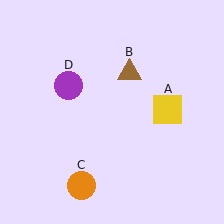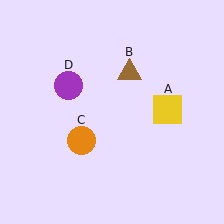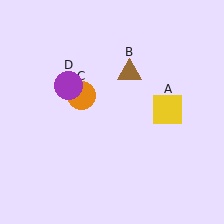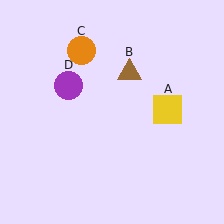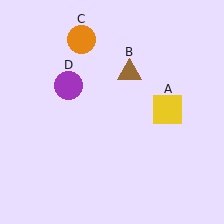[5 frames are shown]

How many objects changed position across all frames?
1 object changed position: orange circle (object C).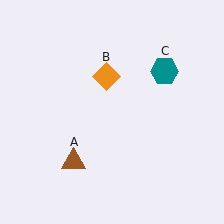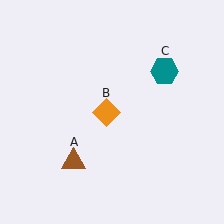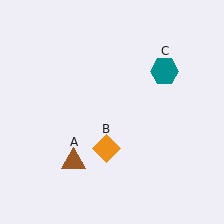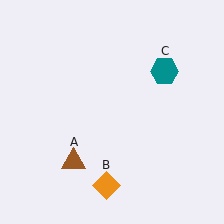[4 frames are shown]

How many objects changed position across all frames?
1 object changed position: orange diamond (object B).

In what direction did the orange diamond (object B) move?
The orange diamond (object B) moved down.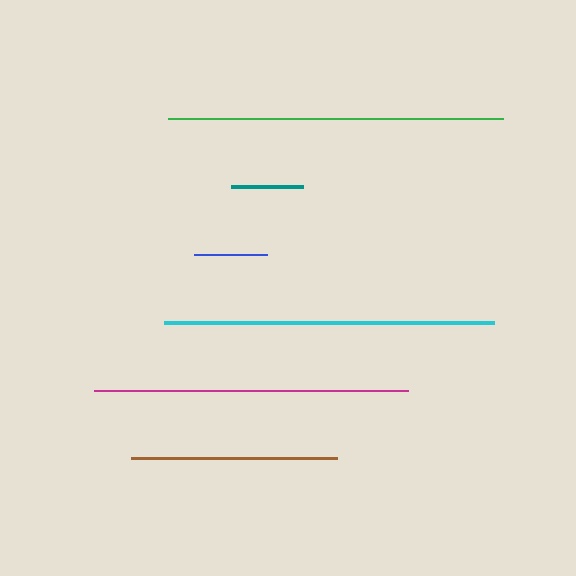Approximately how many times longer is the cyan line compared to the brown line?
The cyan line is approximately 1.6 times the length of the brown line.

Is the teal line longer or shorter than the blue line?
The blue line is longer than the teal line.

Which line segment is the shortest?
The teal line is the shortest at approximately 72 pixels.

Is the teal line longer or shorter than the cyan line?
The cyan line is longer than the teal line.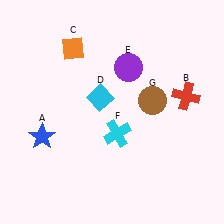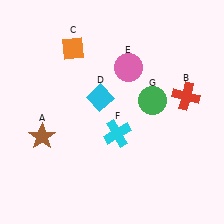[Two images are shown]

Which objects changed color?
A changed from blue to brown. E changed from purple to pink. G changed from brown to green.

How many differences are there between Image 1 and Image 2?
There are 3 differences between the two images.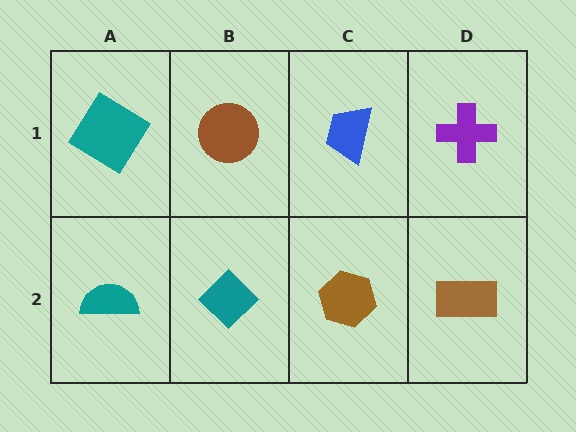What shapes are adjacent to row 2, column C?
A blue trapezoid (row 1, column C), a teal diamond (row 2, column B), a brown rectangle (row 2, column D).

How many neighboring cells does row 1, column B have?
3.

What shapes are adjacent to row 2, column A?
A teal diamond (row 1, column A), a teal diamond (row 2, column B).